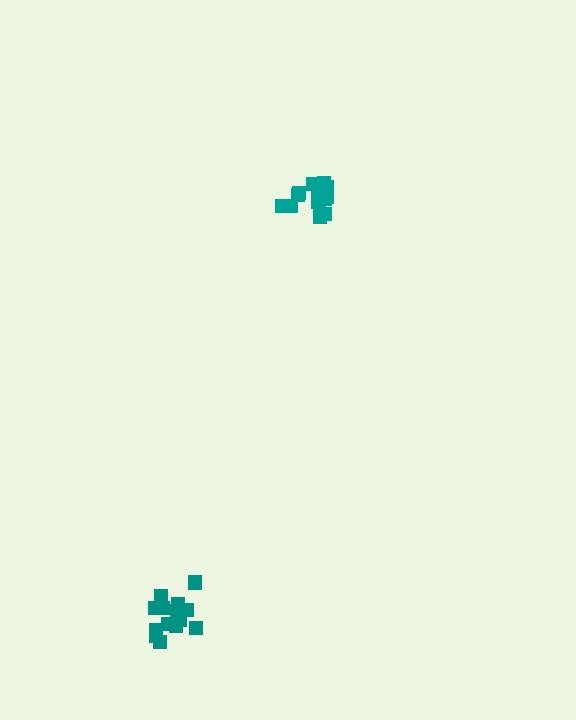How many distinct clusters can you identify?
There are 2 distinct clusters.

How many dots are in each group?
Group 1: 14 dots, Group 2: 13 dots (27 total).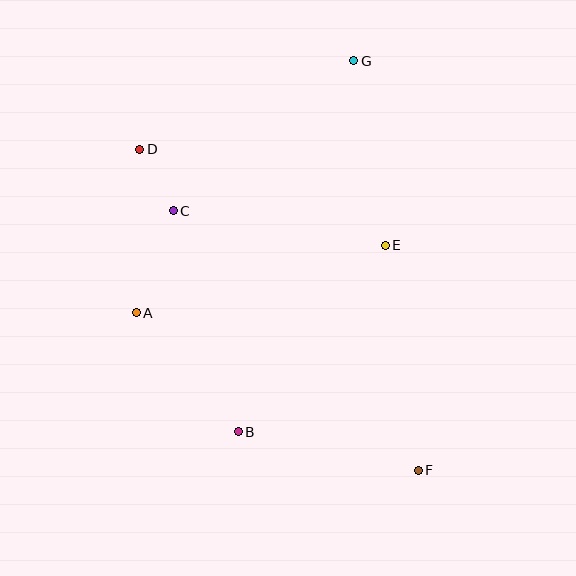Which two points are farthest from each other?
Points D and F are farthest from each other.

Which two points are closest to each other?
Points C and D are closest to each other.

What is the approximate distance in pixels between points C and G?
The distance between C and G is approximately 234 pixels.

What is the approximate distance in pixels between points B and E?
The distance between B and E is approximately 237 pixels.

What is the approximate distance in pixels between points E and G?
The distance between E and G is approximately 187 pixels.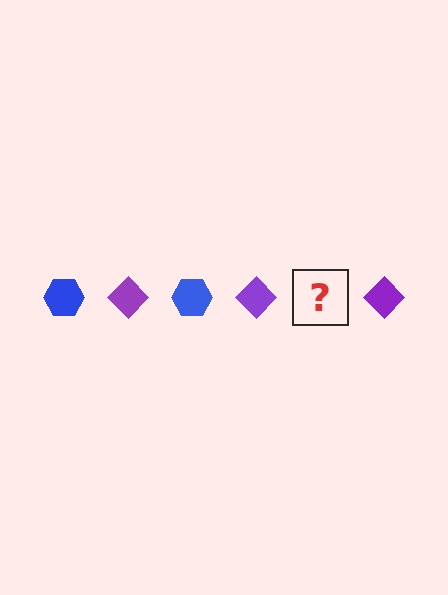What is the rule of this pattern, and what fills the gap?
The rule is that the pattern alternates between blue hexagon and purple diamond. The gap should be filled with a blue hexagon.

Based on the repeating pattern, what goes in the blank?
The blank should be a blue hexagon.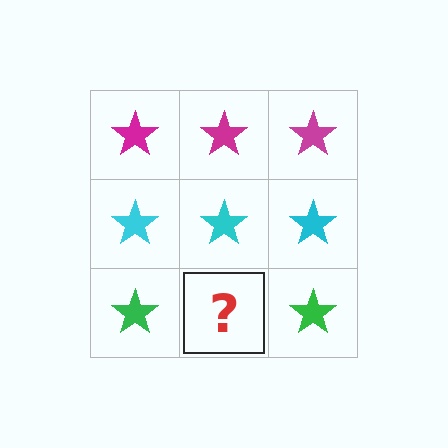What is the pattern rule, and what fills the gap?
The rule is that each row has a consistent color. The gap should be filled with a green star.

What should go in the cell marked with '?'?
The missing cell should contain a green star.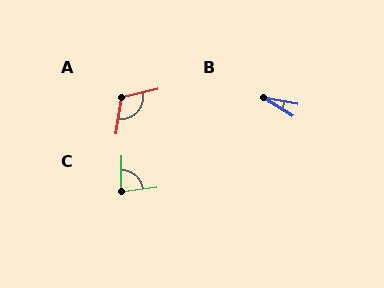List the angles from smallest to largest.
B (21°), C (82°), A (112°).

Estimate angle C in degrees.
Approximately 82 degrees.